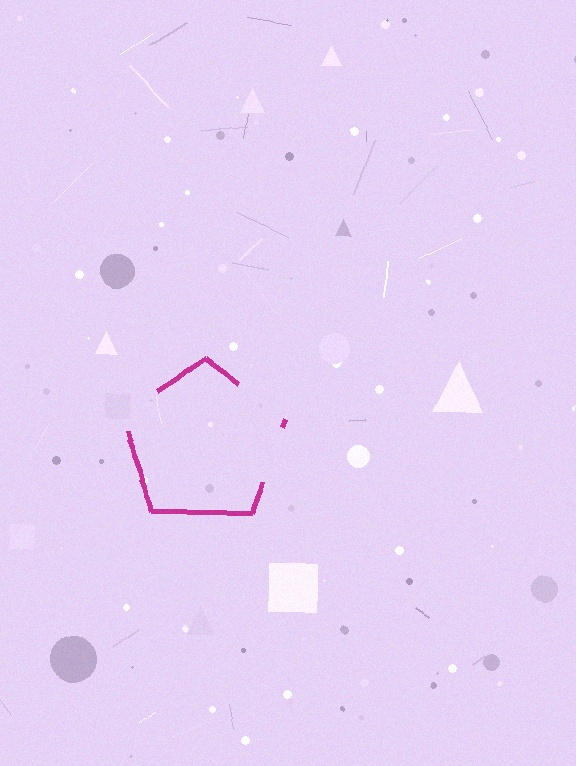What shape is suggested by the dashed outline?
The dashed outline suggests a pentagon.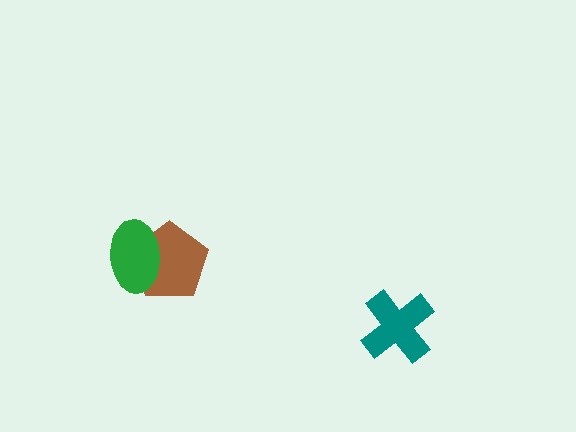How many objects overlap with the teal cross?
0 objects overlap with the teal cross.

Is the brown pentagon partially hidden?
Yes, it is partially covered by another shape.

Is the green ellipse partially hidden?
No, no other shape covers it.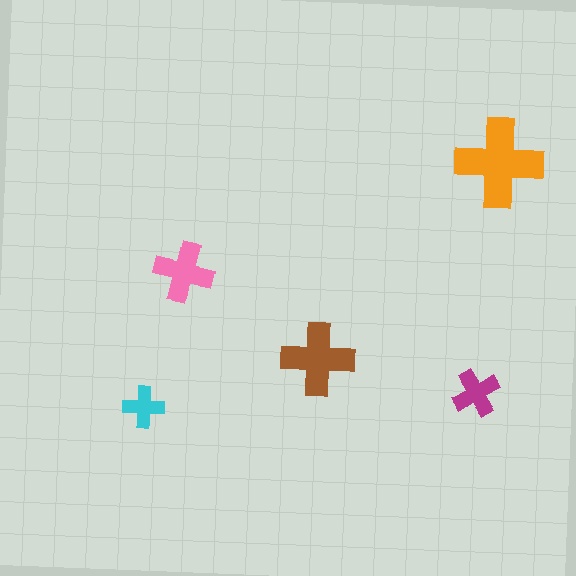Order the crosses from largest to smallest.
the orange one, the brown one, the pink one, the magenta one, the cyan one.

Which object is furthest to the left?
The cyan cross is leftmost.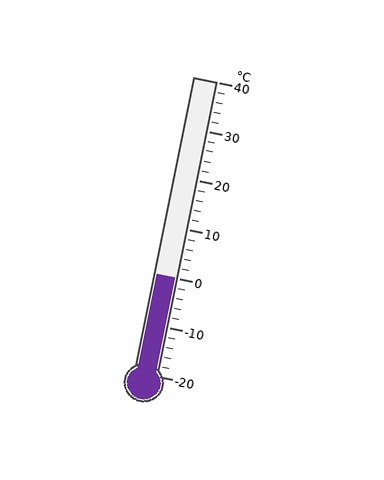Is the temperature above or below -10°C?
The temperature is above -10°C.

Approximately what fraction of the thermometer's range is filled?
The thermometer is filled to approximately 35% of its range.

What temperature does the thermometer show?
The thermometer shows approximately 0°C.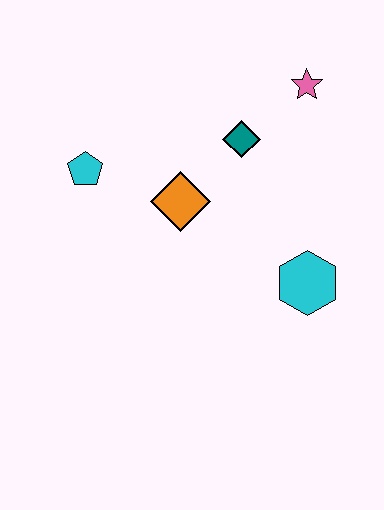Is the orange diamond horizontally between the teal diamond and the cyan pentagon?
Yes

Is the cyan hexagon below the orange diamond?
Yes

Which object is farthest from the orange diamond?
The pink star is farthest from the orange diamond.